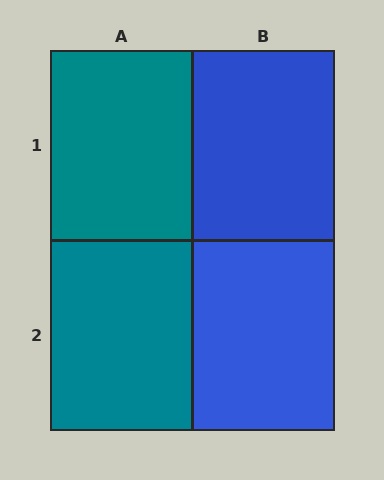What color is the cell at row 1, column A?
Teal.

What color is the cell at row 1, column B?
Blue.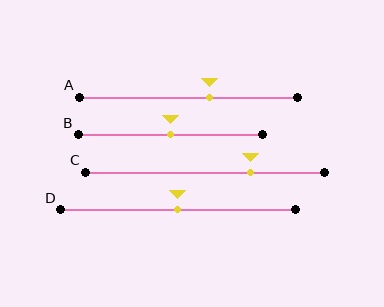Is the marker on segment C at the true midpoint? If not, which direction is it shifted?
No, the marker on segment C is shifted to the right by about 19% of the segment length.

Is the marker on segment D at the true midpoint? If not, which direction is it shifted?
Yes, the marker on segment D is at the true midpoint.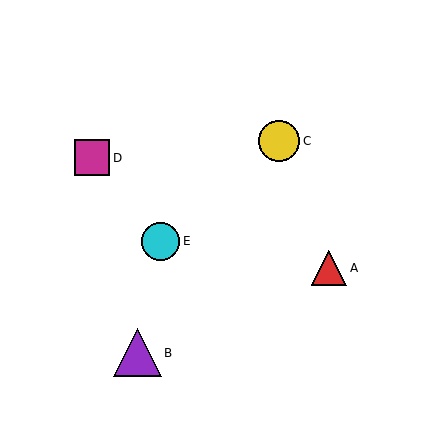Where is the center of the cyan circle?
The center of the cyan circle is at (161, 241).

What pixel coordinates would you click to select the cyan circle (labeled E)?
Click at (161, 241) to select the cyan circle E.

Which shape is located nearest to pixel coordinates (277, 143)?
The yellow circle (labeled C) at (279, 141) is nearest to that location.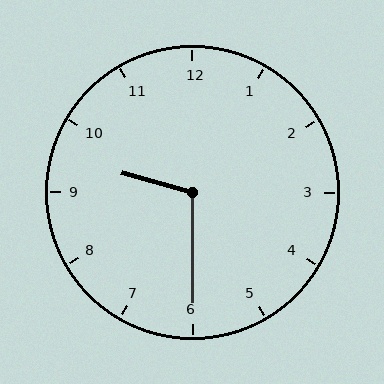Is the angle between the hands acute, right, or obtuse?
It is obtuse.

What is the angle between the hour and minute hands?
Approximately 105 degrees.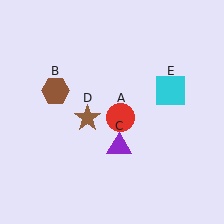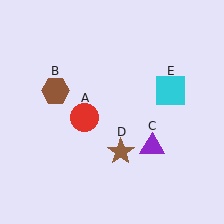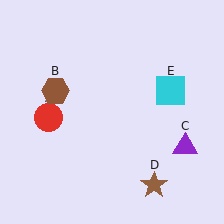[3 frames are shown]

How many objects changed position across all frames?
3 objects changed position: red circle (object A), purple triangle (object C), brown star (object D).